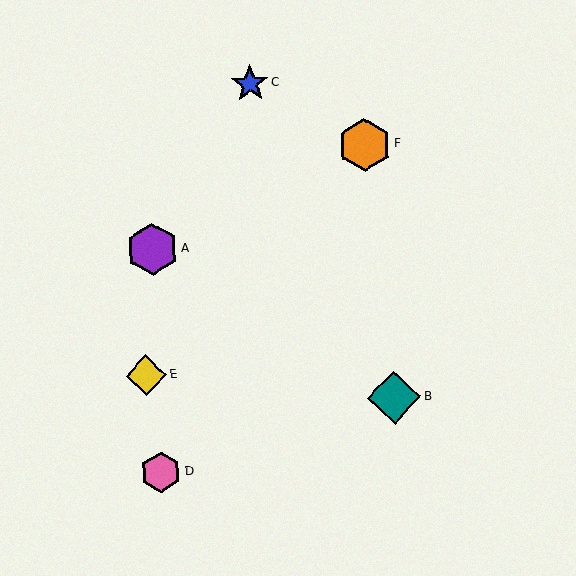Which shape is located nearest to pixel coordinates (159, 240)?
The purple hexagon (labeled A) at (153, 250) is nearest to that location.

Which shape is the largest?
The orange hexagon (labeled F) is the largest.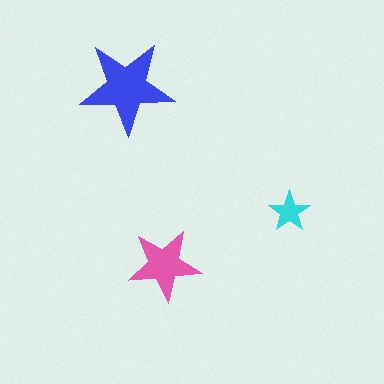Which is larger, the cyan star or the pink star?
The pink one.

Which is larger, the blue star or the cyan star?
The blue one.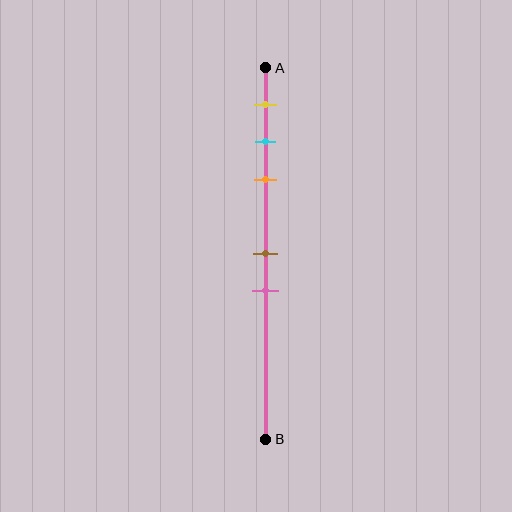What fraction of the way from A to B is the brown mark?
The brown mark is approximately 50% (0.5) of the way from A to B.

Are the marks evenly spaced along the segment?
No, the marks are not evenly spaced.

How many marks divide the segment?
There are 5 marks dividing the segment.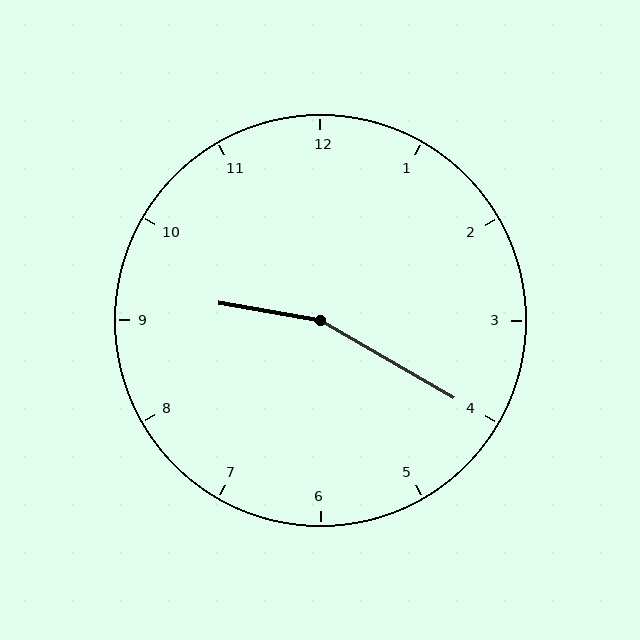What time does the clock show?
9:20.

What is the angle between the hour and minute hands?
Approximately 160 degrees.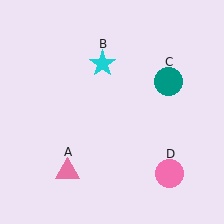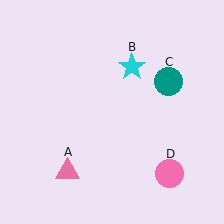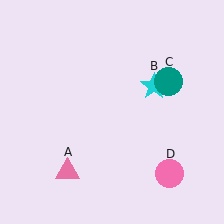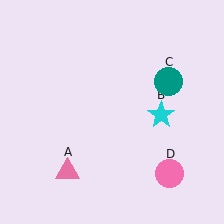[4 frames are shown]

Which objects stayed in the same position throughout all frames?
Pink triangle (object A) and teal circle (object C) and pink circle (object D) remained stationary.